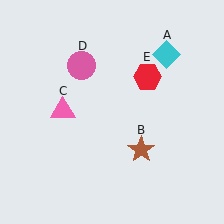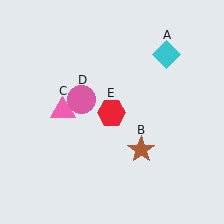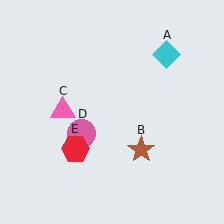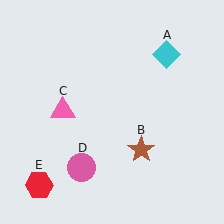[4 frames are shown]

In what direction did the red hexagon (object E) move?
The red hexagon (object E) moved down and to the left.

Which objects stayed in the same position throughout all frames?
Cyan diamond (object A) and brown star (object B) and pink triangle (object C) remained stationary.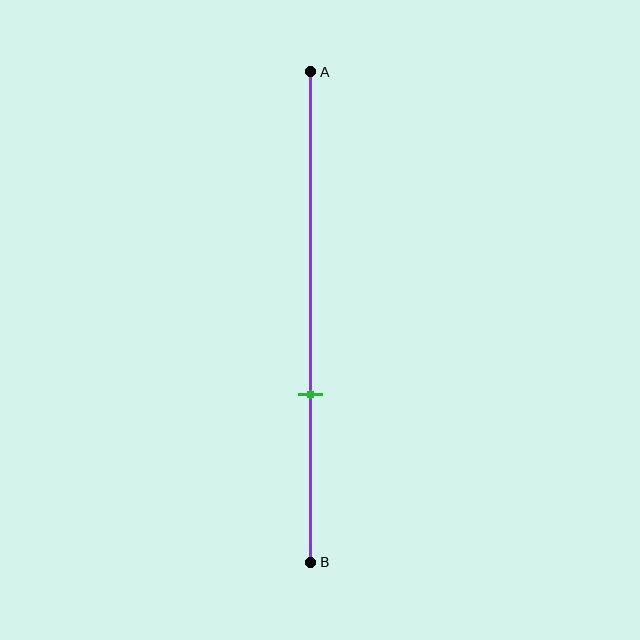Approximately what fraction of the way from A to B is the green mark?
The green mark is approximately 65% of the way from A to B.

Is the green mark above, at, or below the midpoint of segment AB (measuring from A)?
The green mark is below the midpoint of segment AB.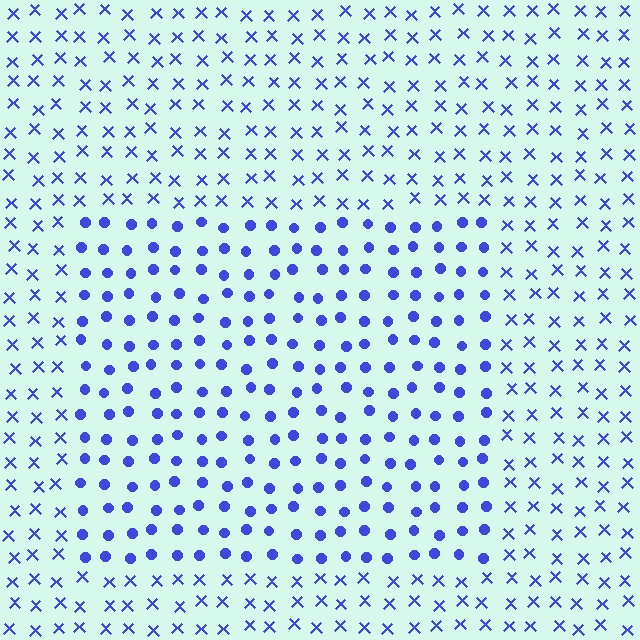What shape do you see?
I see a rectangle.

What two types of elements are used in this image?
The image uses circles inside the rectangle region and X marks outside it.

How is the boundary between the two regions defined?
The boundary is defined by a change in element shape: circles inside vs. X marks outside. All elements share the same color and spacing.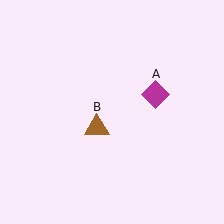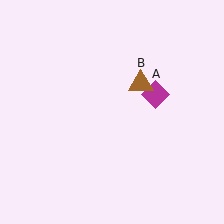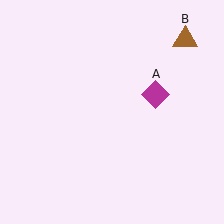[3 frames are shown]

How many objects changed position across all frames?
1 object changed position: brown triangle (object B).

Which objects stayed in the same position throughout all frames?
Magenta diamond (object A) remained stationary.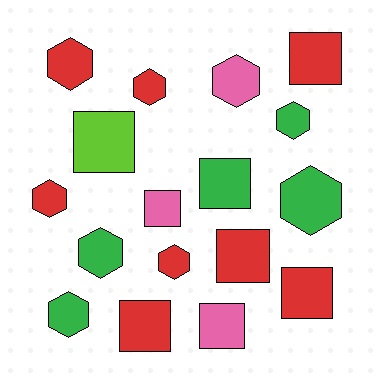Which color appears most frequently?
Red, with 8 objects.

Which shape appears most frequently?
Hexagon, with 9 objects.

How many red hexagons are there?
There are 4 red hexagons.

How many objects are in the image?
There are 17 objects.